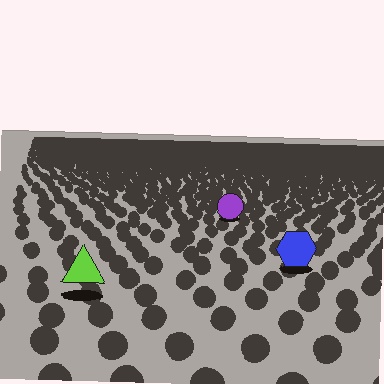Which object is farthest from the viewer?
The purple circle is farthest from the viewer. It appears smaller and the ground texture around it is denser.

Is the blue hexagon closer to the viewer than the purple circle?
Yes. The blue hexagon is closer — you can tell from the texture gradient: the ground texture is coarser near it.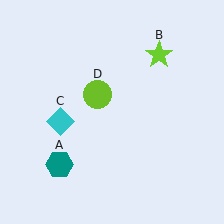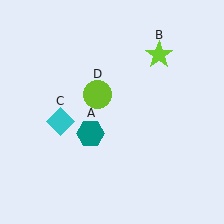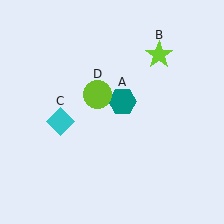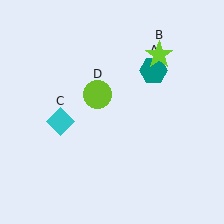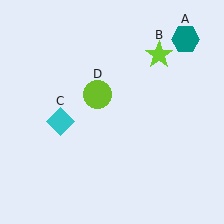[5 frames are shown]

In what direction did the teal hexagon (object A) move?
The teal hexagon (object A) moved up and to the right.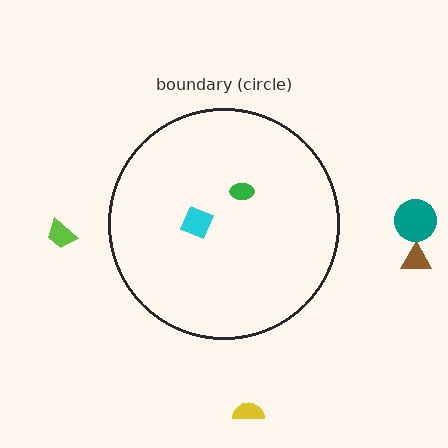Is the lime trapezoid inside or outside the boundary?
Outside.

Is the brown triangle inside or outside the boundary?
Outside.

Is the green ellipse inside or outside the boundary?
Inside.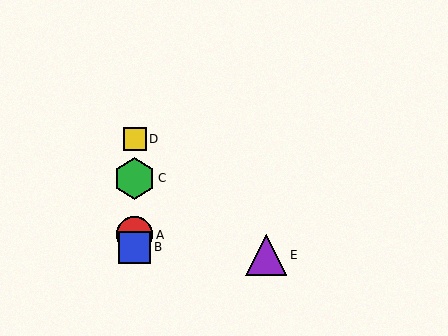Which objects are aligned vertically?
Objects A, B, C, D are aligned vertically.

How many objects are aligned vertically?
4 objects (A, B, C, D) are aligned vertically.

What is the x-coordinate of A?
Object A is at x≈135.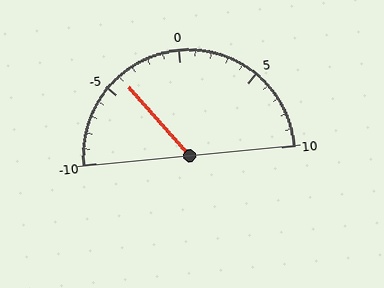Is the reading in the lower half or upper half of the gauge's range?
The reading is in the lower half of the range (-10 to 10).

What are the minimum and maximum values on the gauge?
The gauge ranges from -10 to 10.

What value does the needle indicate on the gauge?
The needle indicates approximately -4.